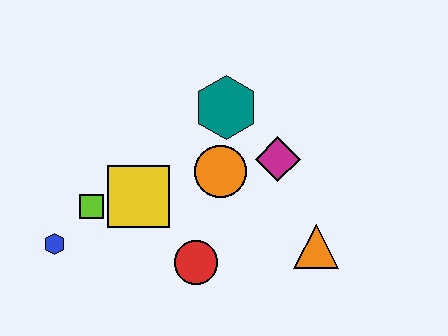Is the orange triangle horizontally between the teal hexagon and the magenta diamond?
No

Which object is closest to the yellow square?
The lime square is closest to the yellow square.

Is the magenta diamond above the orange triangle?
Yes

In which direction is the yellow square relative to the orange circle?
The yellow square is to the left of the orange circle.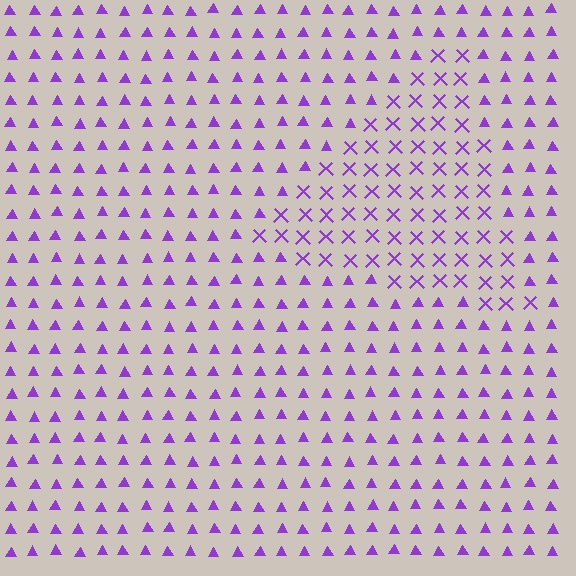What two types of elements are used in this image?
The image uses X marks inside the triangle region and triangles outside it.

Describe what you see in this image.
The image is filled with small purple elements arranged in a uniform grid. A triangle-shaped region contains X marks, while the surrounding area contains triangles. The boundary is defined purely by the change in element shape.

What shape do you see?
I see a triangle.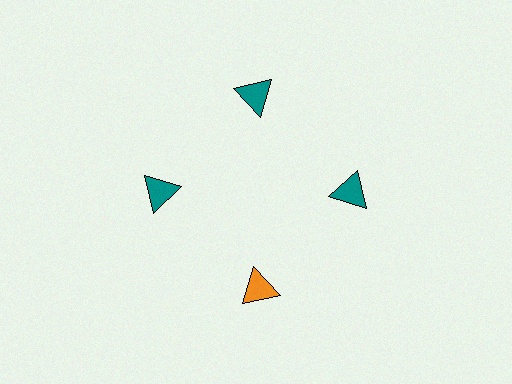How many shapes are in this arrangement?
There are 4 shapes arranged in a ring pattern.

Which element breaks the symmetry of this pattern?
The orange triangle at roughly the 6 o'clock position breaks the symmetry. All other shapes are teal triangles.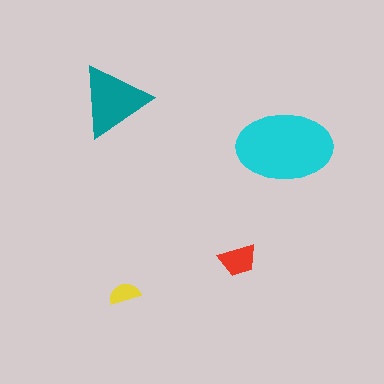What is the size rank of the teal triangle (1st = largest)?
2nd.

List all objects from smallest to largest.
The yellow semicircle, the red trapezoid, the teal triangle, the cyan ellipse.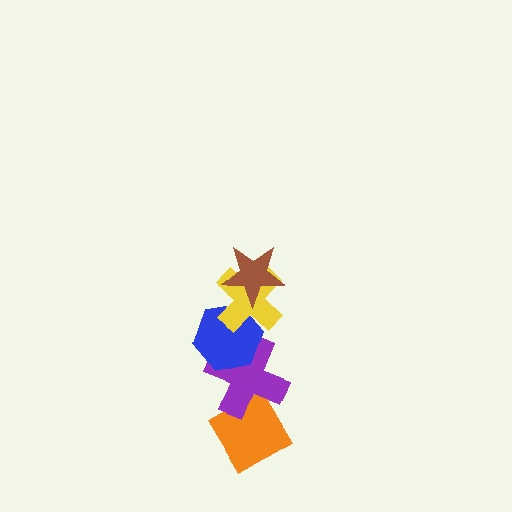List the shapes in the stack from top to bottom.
From top to bottom: the brown star, the yellow cross, the blue hexagon, the purple cross, the orange diamond.